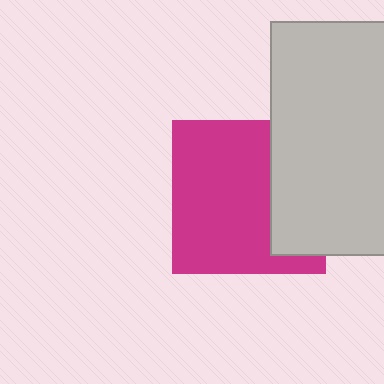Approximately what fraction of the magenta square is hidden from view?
Roughly 32% of the magenta square is hidden behind the light gray rectangle.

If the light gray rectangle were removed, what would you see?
You would see the complete magenta square.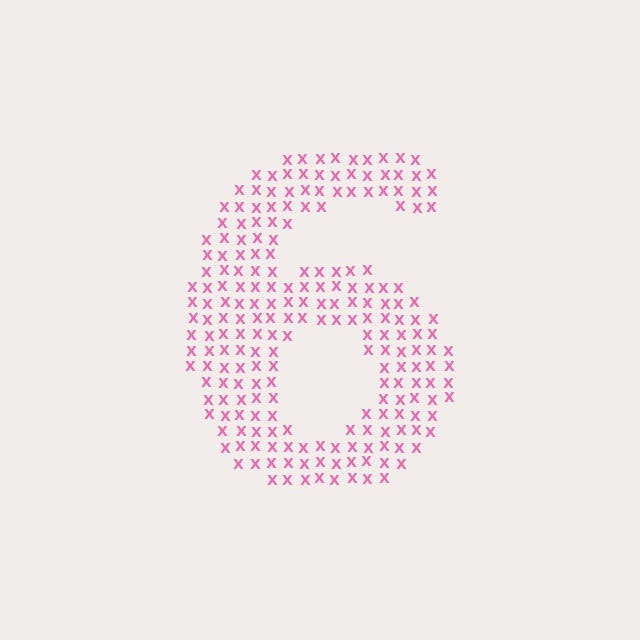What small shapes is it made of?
It is made of small letter X's.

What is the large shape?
The large shape is the digit 6.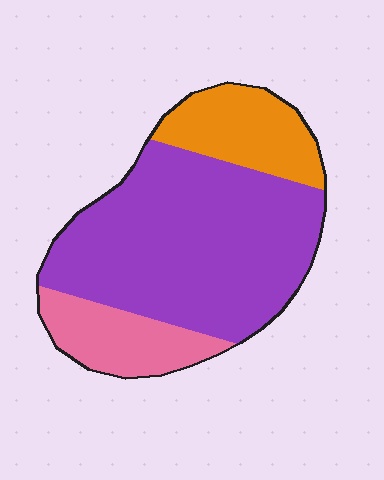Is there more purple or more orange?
Purple.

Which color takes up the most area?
Purple, at roughly 65%.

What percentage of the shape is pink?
Pink covers 17% of the shape.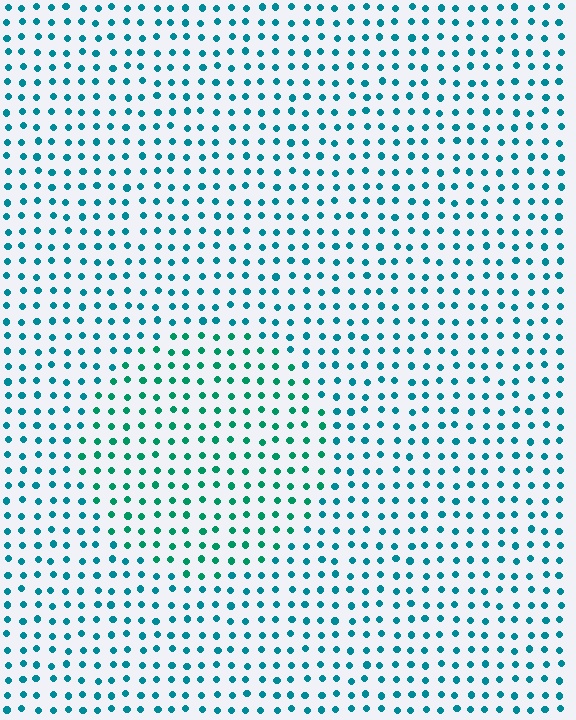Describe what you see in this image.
The image is filled with small teal elements in a uniform arrangement. A circle-shaped region is visible where the elements are tinted to a slightly different hue, forming a subtle color boundary.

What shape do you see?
I see a circle.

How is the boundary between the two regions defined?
The boundary is defined purely by a slight shift in hue (about 27 degrees). Spacing, size, and orientation are identical on both sides.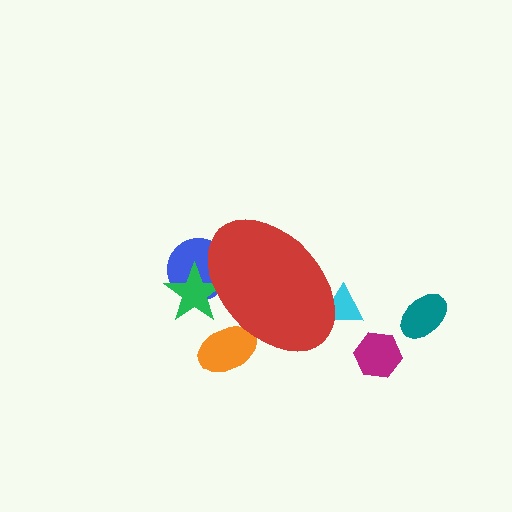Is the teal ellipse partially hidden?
No, the teal ellipse is fully visible.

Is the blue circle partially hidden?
Yes, the blue circle is partially hidden behind the red ellipse.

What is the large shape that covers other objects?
A red ellipse.